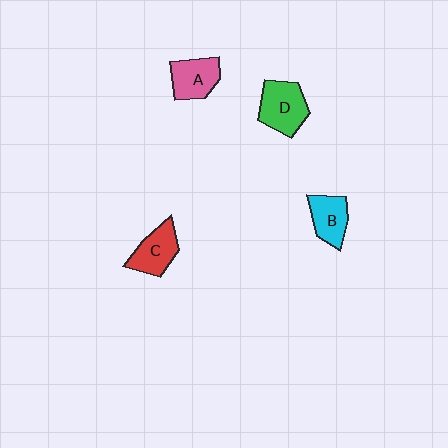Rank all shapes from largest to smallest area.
From largest to smallest: D (green), C (red), A (pink), B (cyan).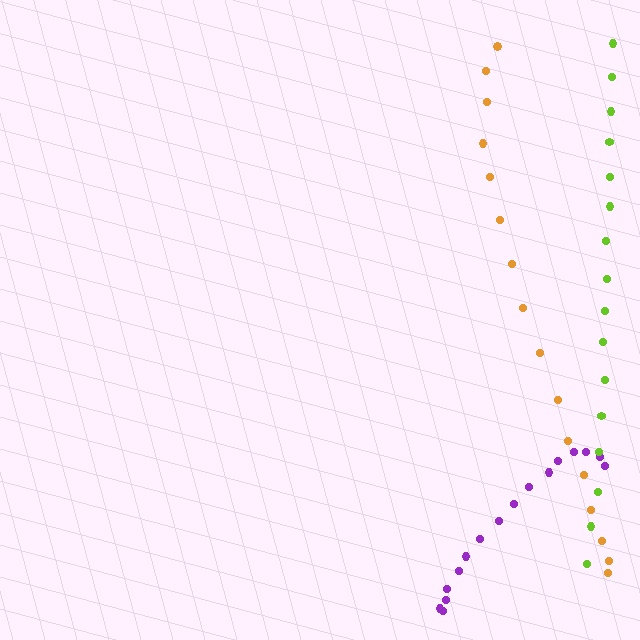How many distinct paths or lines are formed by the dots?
There are 3 distinct paths.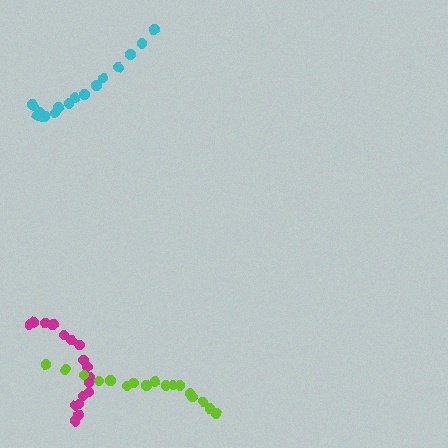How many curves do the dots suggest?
There are 3 distinct paths.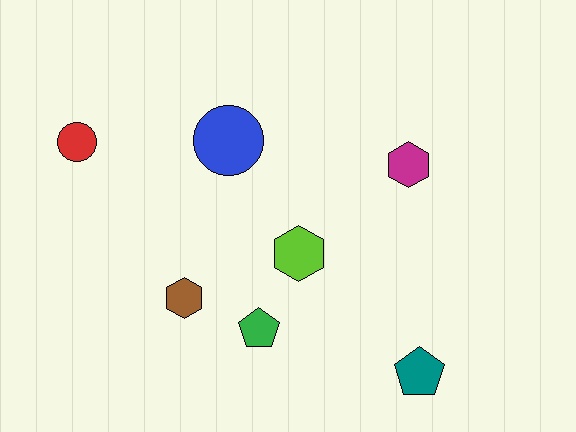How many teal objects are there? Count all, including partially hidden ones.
There is 1 teal object.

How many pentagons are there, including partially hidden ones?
There are 2 pentagons.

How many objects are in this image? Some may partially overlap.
There are 7 objects.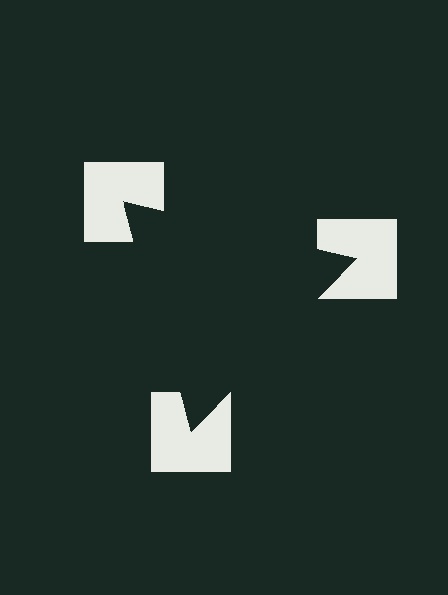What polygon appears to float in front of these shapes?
An illusory triangle — its edges are inferred from the aligned wedge cuts in the notched squares, not physically drawn.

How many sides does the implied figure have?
3 sides.